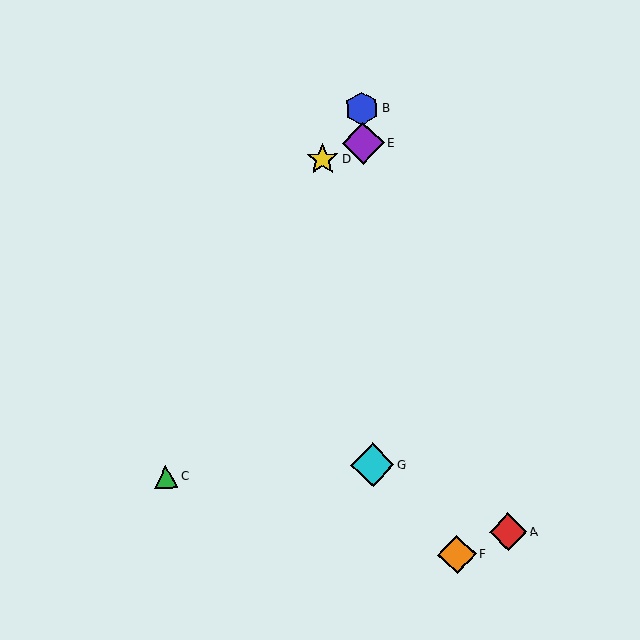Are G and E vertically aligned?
Yes, both are at x≈372.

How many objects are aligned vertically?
3 objects (B, E, G) are aligned vertically.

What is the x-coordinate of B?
Object B is at x≈362.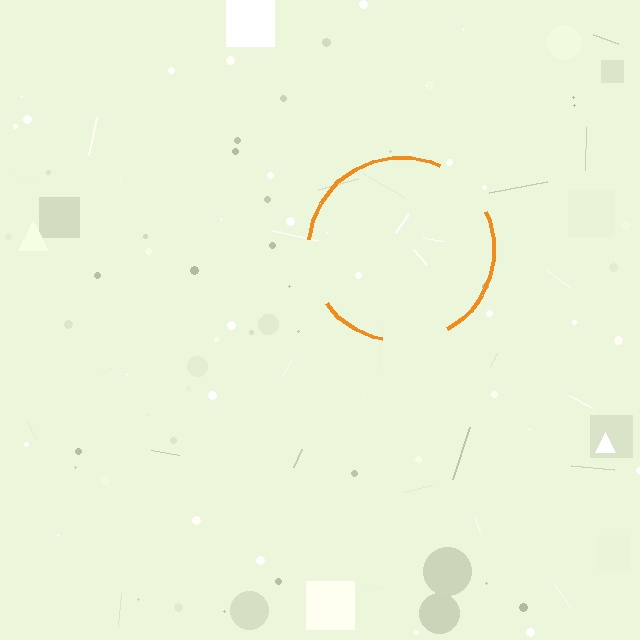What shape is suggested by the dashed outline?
The dashed outline suggests a circle.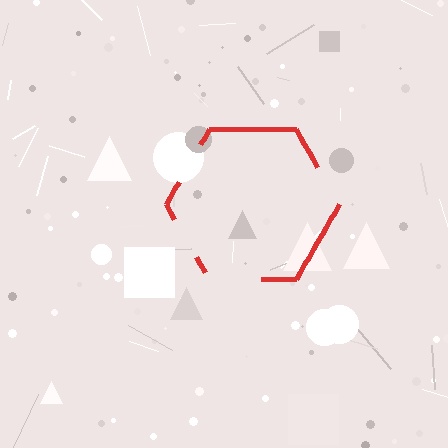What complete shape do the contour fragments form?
The contour fragments form a hexagon.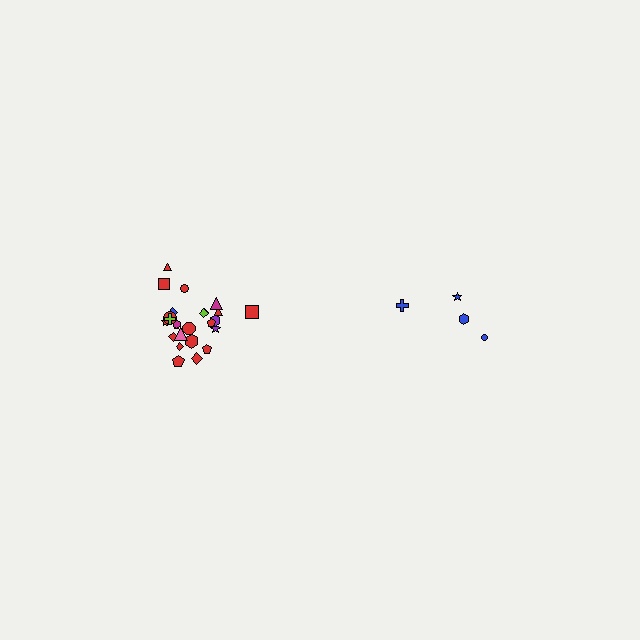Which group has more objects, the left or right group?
The left group.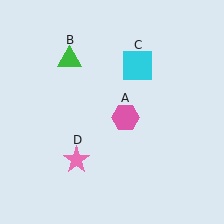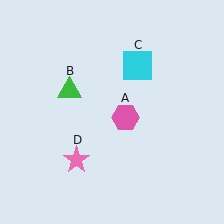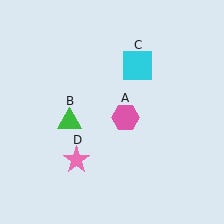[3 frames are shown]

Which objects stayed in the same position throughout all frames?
Pink hexagon (object A) and cyan square (object C) and pink star (object D) remained stationary.